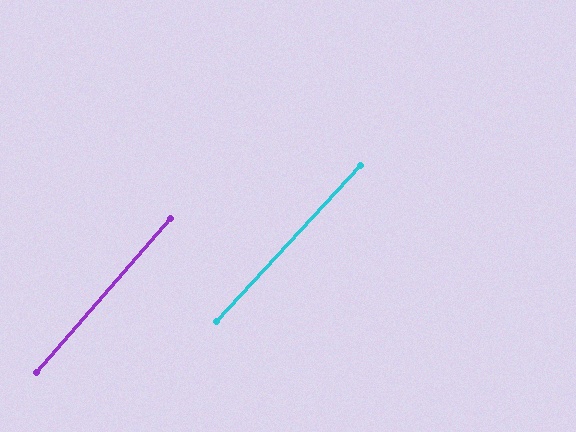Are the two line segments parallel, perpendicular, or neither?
Parallel — their directions differ by only 1.8°.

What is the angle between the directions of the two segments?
Approximately 2 degrees.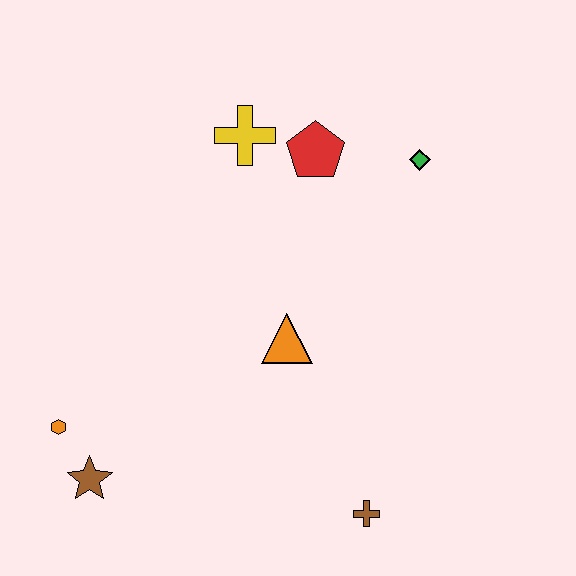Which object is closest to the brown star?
The orange hexagon is closest to the brown star.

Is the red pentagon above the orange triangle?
Yes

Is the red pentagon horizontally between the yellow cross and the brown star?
No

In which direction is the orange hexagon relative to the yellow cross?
The orange hexagon is below the yellow cross.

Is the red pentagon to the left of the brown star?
No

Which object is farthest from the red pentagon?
The brown star is farthest from the red pentagon.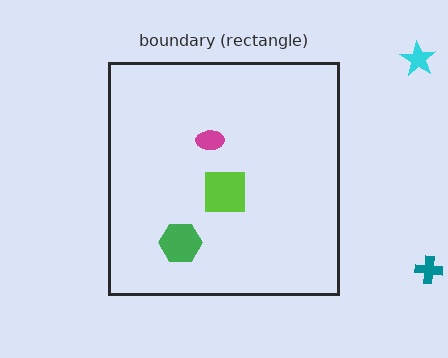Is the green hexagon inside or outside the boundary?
Inside.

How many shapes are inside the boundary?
3 inside, 2 outside.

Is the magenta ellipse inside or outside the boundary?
Inside.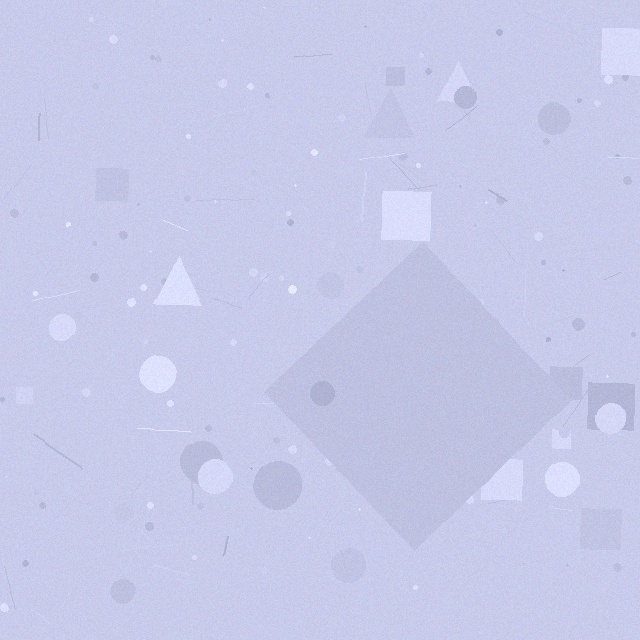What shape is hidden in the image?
A diamond is hidden in the image.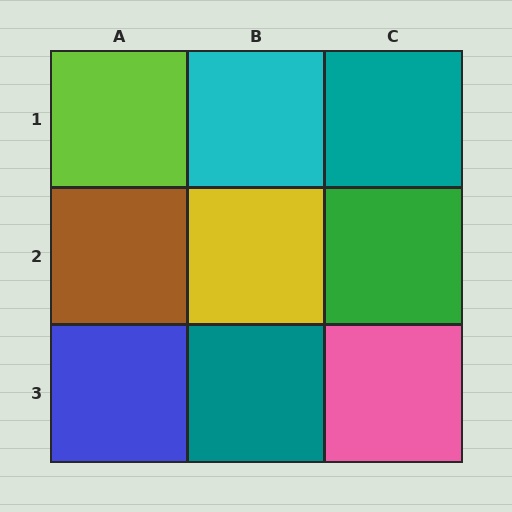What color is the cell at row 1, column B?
Cyan.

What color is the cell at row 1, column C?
Teal.